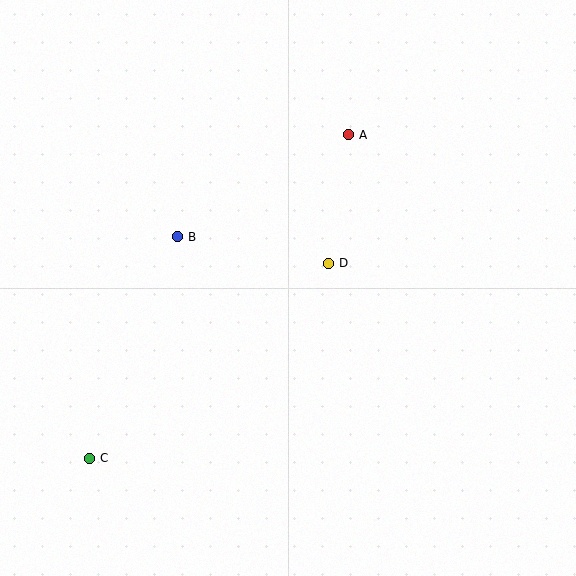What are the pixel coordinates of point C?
Point C is at (90, 458).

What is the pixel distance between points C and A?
The distance between C and A is 415 pixels.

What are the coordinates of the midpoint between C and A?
The midpoint between C and A is at (219, 297).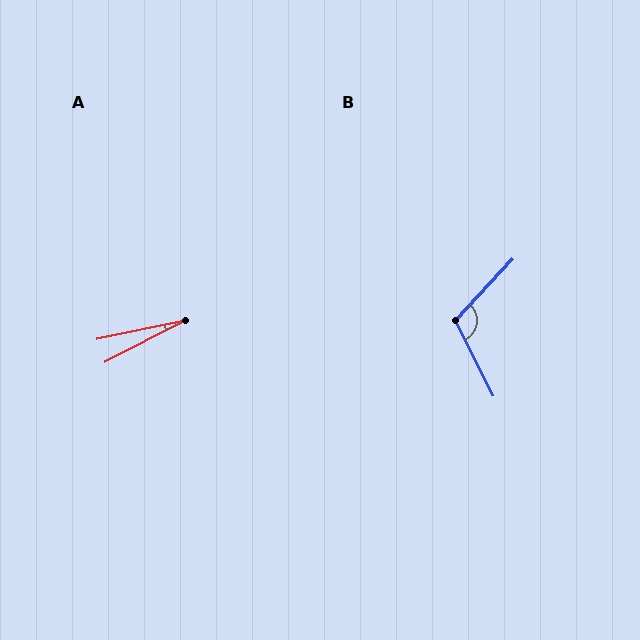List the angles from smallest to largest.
A (15°), B (110°).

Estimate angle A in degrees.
Approximately 15 degrees.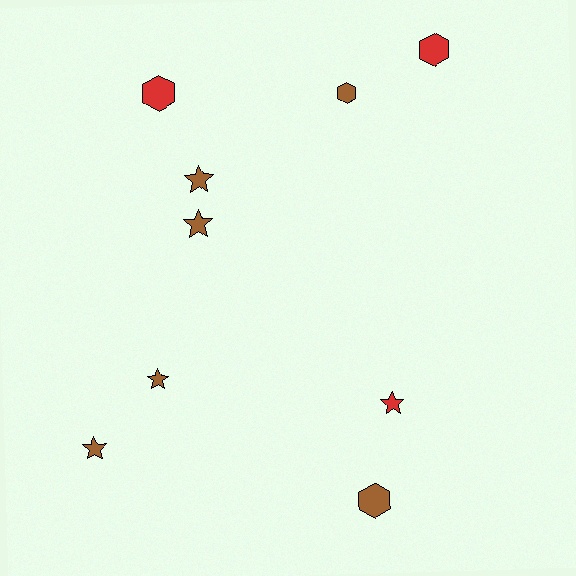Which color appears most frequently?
Brown, with 6 objects.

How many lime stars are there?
There are no lime stars.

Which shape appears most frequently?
Star, with 5 objects.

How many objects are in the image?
There are 9 objects.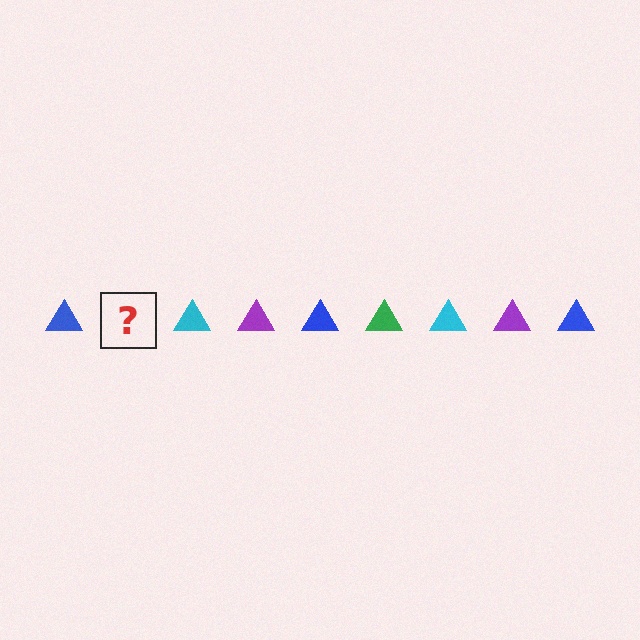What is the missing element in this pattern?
The missing element is a green triangle.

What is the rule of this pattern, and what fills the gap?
The rule is that the pattern cycles through blue, green, cyan, purple triangles. The gap should be filled with a green triangle.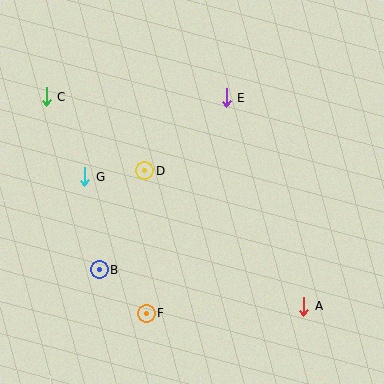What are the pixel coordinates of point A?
Point A is at (304, 306).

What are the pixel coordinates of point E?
Point E is at (226, 98).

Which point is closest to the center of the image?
Point D at (145, 171) is closest to the center.